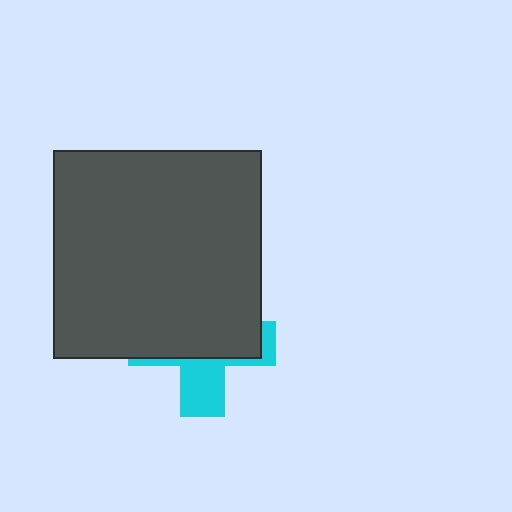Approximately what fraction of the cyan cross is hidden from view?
Roughly 66% of the cyan cross is hidden behind the dark gray square.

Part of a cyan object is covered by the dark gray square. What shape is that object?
It is a cross.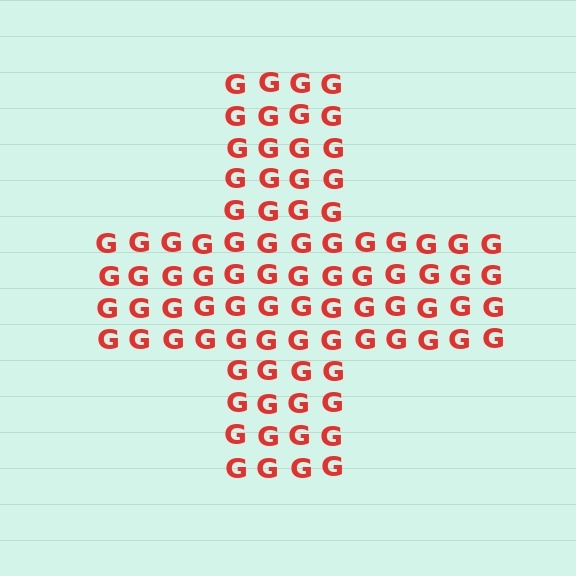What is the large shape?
The large shape is a cross.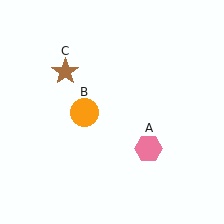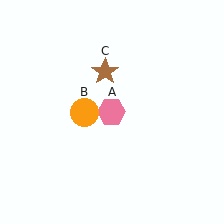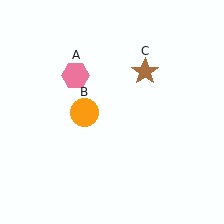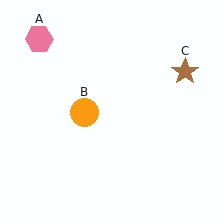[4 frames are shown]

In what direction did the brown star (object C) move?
The brown star (object C) moved right.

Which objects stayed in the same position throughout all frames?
Orange circle (object B) remained stationary.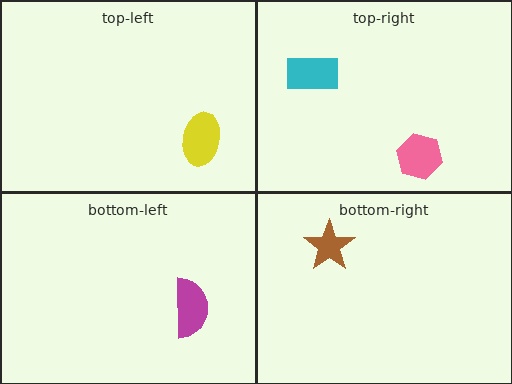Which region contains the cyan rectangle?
The top-right region.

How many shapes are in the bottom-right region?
1.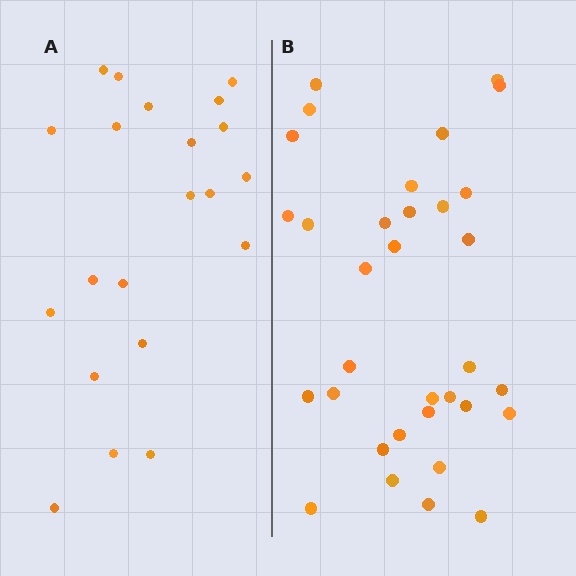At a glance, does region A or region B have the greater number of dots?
Region B (the right region) has more dots.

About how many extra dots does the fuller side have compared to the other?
Region B has roughly 12 or so more dots than region A.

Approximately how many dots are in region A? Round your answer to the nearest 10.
About 20 dots. (The exact count is 21, which rounds to 20.)